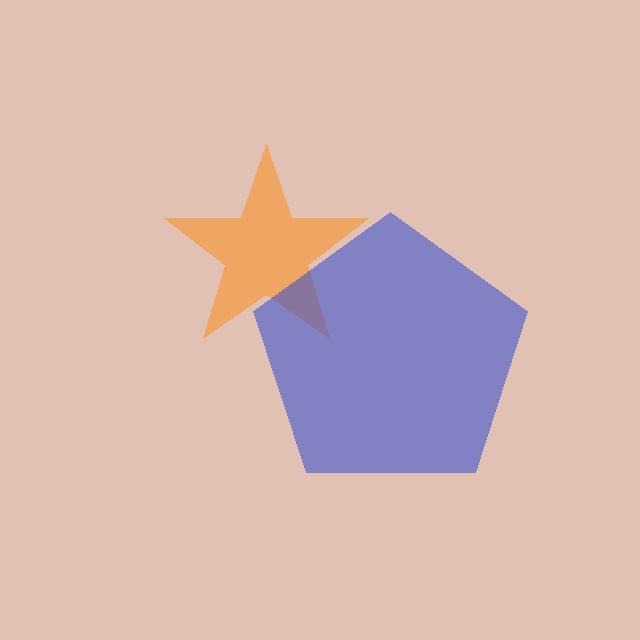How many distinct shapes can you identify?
There are 2 distinct shapes: an orange star, a blue pentagon.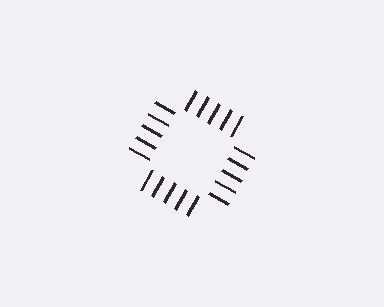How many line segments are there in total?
20 — 5 along each of the 4 edges.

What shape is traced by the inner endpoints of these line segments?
An illusory square — the line segments terminate on its edges but no continuous stroke is drawn.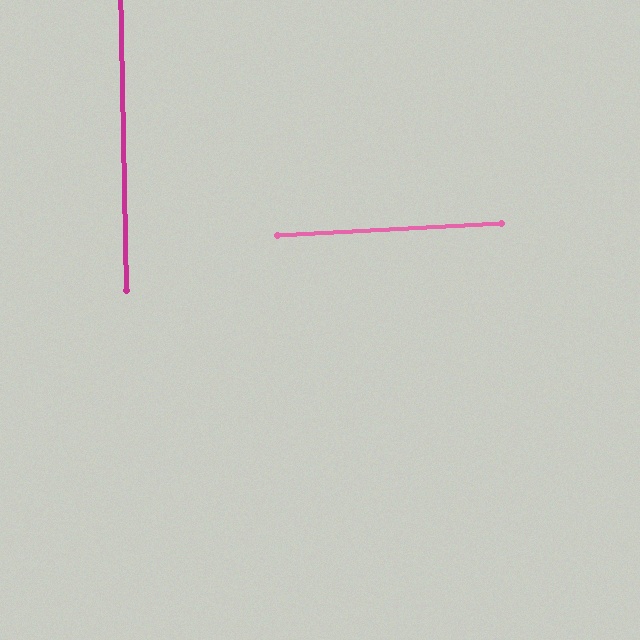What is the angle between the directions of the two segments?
Approximately 88 degrees.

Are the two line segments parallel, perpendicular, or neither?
Perpendicular — they meet at approximately 88°.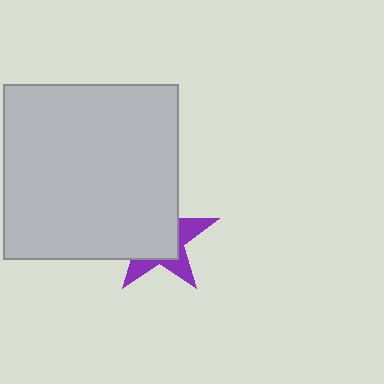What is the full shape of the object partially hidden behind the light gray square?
The partially hidden object is a purple star.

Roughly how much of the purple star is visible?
A small part of it is visible (roughly 37%).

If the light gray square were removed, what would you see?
You would see the complete purple star.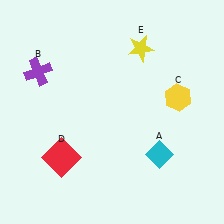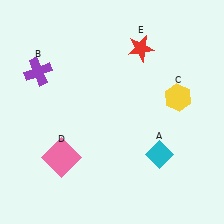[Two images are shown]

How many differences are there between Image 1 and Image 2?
There are 2 differences between the two images.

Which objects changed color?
D changed from red to pink. E changed from yellow to red.